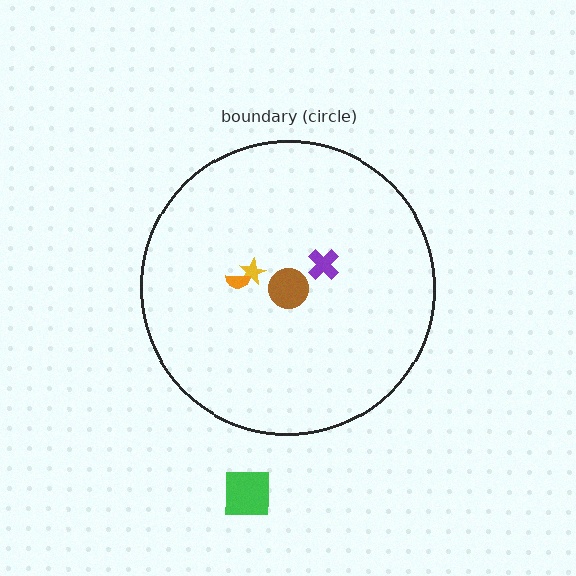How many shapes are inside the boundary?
4 inside, 1 outside.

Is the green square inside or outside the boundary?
Outside.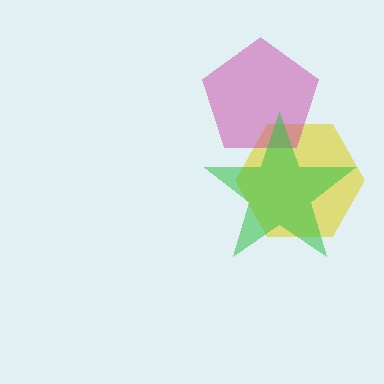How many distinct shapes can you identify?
There are 3 distinct shapes: a yellow hexagon, a magenta pentagon, a green star.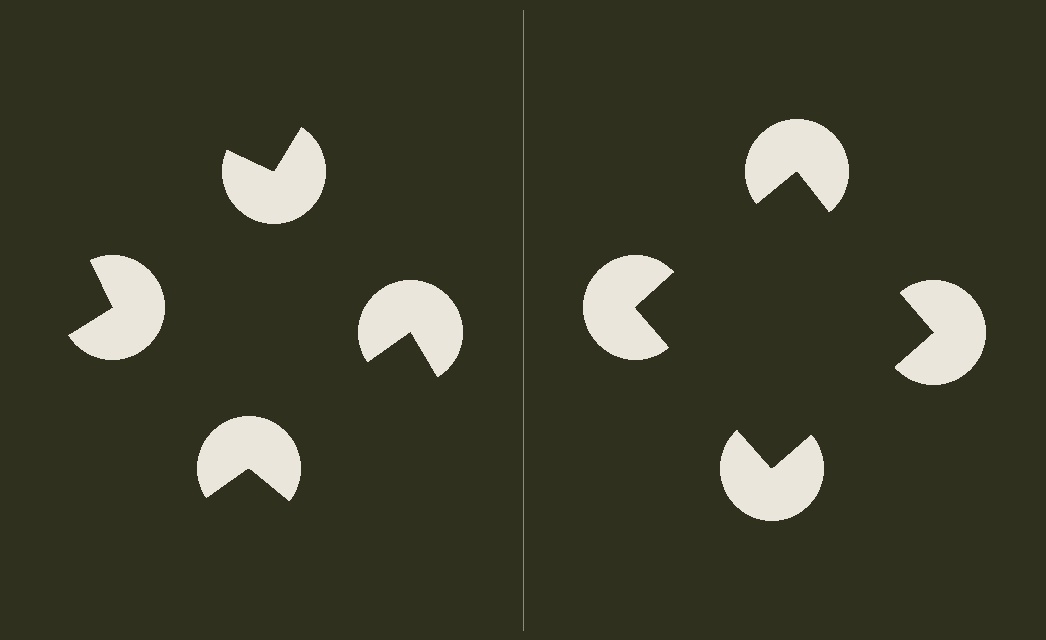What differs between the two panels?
The pac-man discs are positioned identically on both sides; only the wedge orientations differ. On the right they align to a square; on the left they are misaligned.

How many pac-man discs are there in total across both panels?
8 — 4 on each side.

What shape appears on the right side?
An illusory square.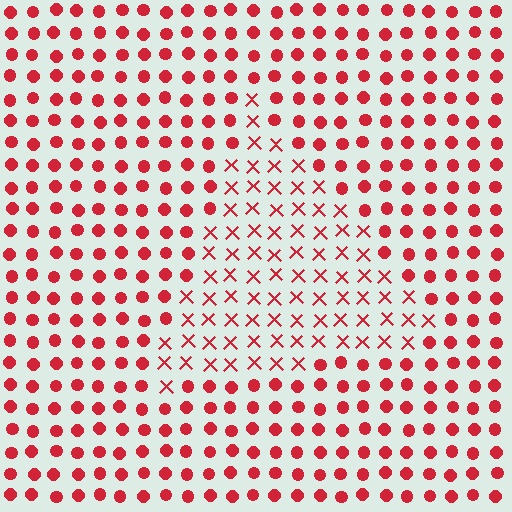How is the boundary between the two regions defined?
The boundary is defined by a change in element shape: X marks inside vs. circles outside. All elements share the same color and spacing.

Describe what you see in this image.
The image is filled with small red elements arranged in a uniform grid. A triangle-shaped region contains X marks, while the surrounding area contains circles. The boundary is defined purely by the change in element shape.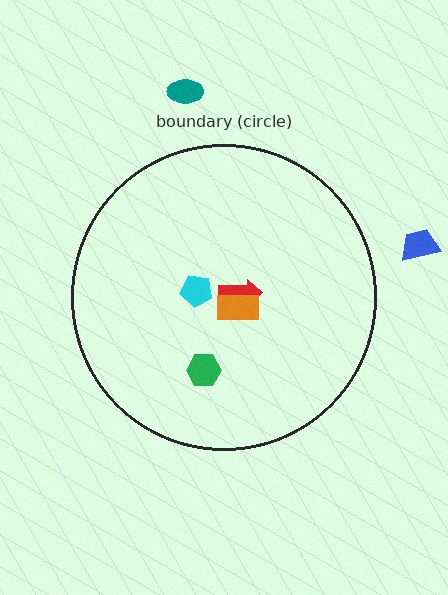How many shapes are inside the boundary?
4 inside, 2 outside.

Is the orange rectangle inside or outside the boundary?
Inside.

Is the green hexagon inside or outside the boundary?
Inside.